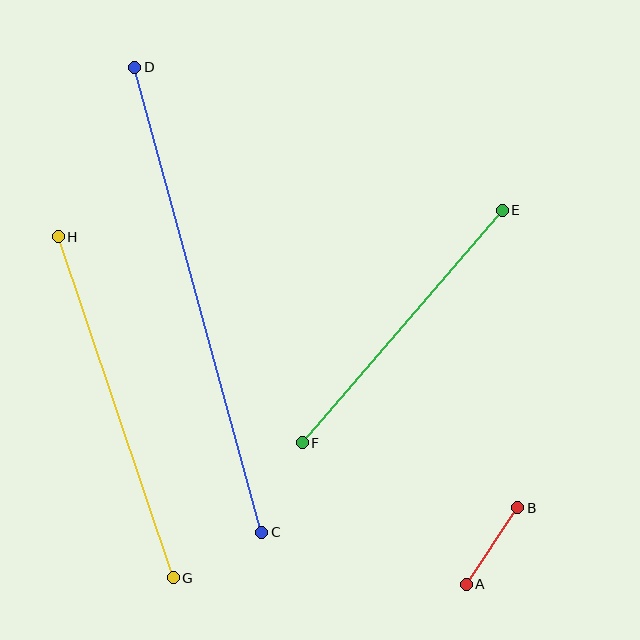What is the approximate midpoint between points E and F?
The midpoint is at approximately (402, 327) pixels.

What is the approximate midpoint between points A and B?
The midpoint is at approximately (492, 546) pixels.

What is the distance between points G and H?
The distance is approximately 360 pixels.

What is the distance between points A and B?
The distance is approximately 92 pixels.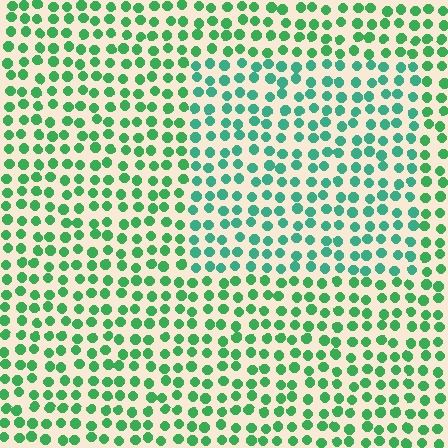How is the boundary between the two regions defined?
The boundary is defined purely by a slight shift in hue (about 26 degrees). Spacing, size, and orientation are identical on both sides.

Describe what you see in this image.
The image is filled with small green elements in a uniform arrangement. A rectangle-shaped region is visible where the elements are tinted to a slightly different hue, forming a subtle color boundary.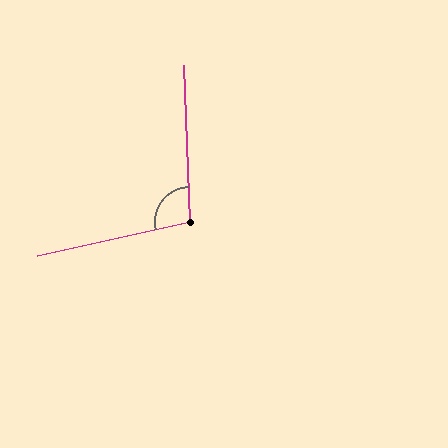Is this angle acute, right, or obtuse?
It is obtuse.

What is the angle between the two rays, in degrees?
Approximately 100 degrees.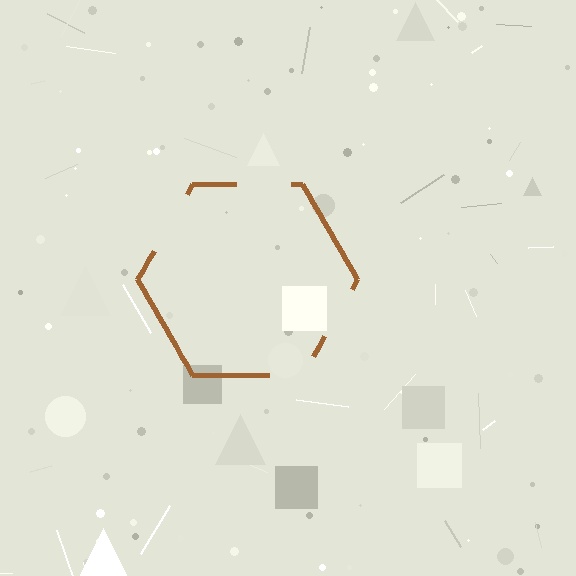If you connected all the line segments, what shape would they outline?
They would outline a hexagon.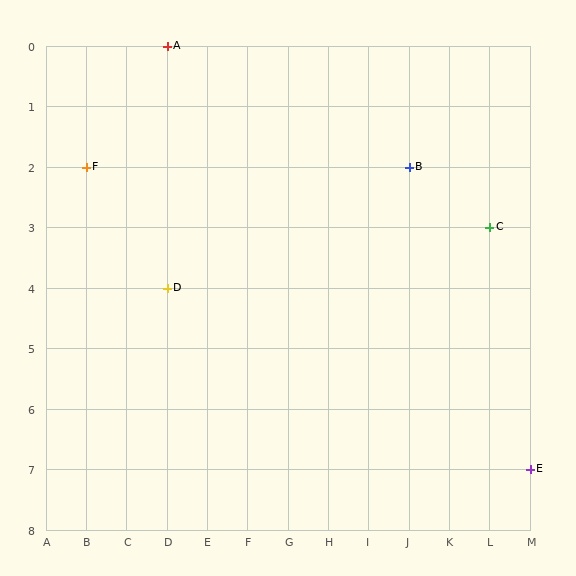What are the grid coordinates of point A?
Point A is at grid coordinates (D, 0).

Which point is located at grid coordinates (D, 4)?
Point D is at (D, 4).